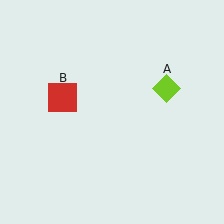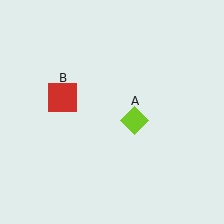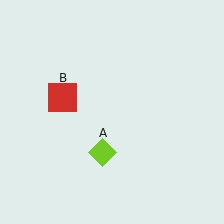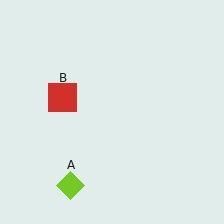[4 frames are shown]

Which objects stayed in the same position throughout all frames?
Red square (object B) remained stationary.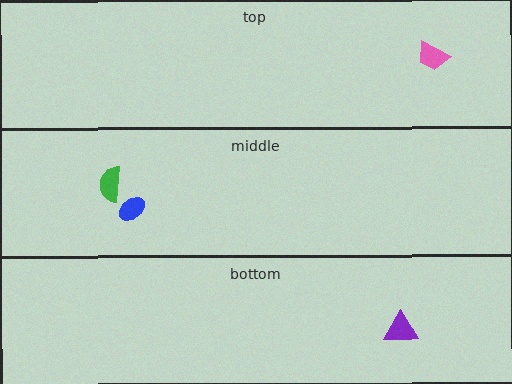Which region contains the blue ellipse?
The middle region.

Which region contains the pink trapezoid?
The top region.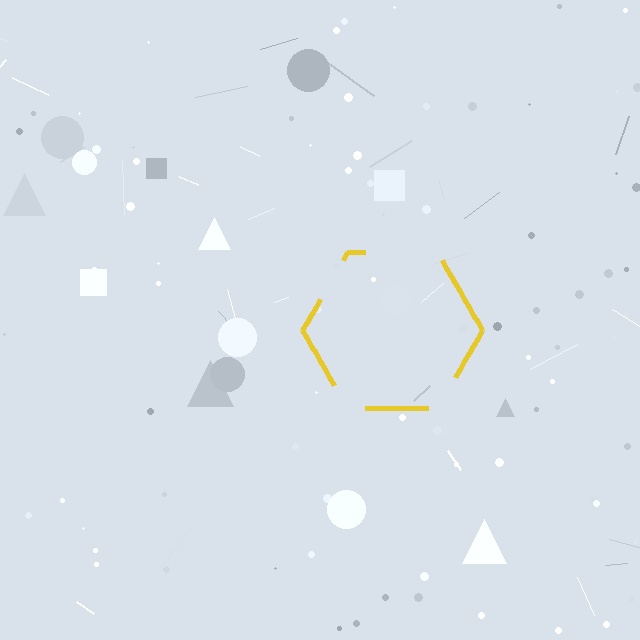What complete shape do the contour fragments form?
The contour fragments form a hexagon.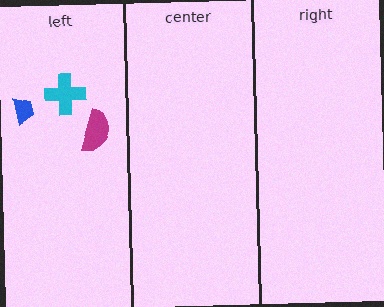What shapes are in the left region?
The blue trapezoid, the cyan cross, the magenta semicircle.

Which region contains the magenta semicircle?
The left region.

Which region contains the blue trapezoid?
The left region.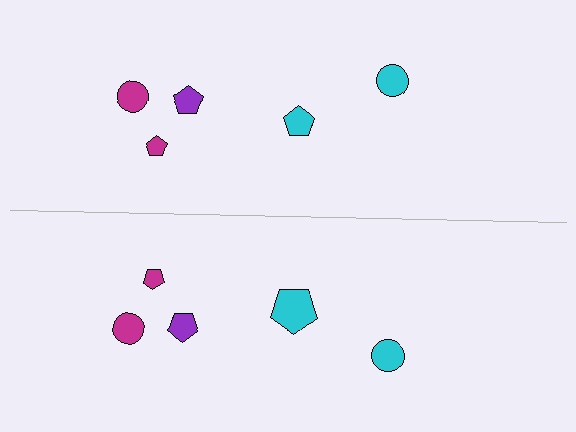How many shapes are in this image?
There are 10 shapes in this image.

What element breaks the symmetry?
The cyan pentagon on the bottom side has a different size than its mirror counterpart.